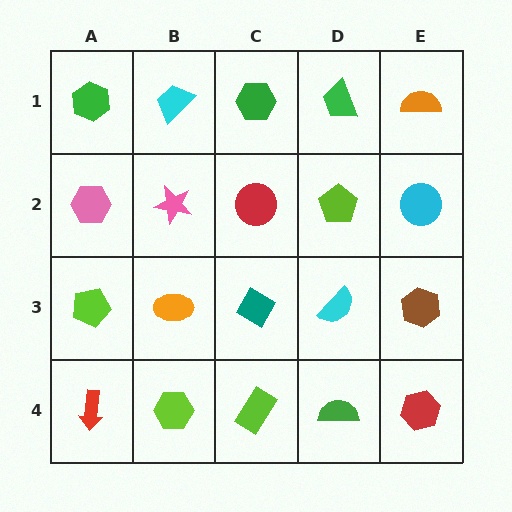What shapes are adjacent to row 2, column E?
An orange semicircle (row 1, column E), a brown hexagon (row 3, column E), a lime pentagon (row 2, column D).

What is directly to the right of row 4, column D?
A red hexagon.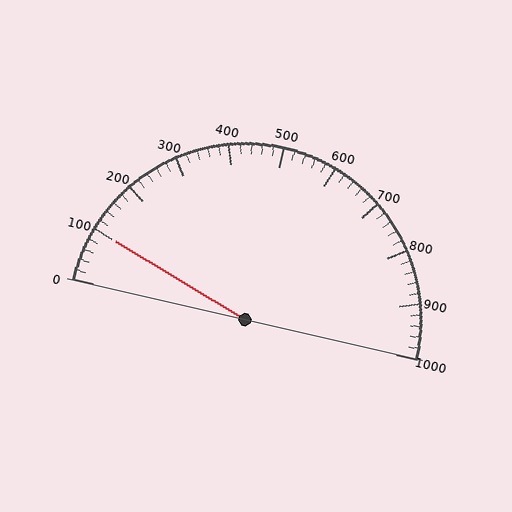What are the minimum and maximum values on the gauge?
The gauge ranges from 0 to 1000.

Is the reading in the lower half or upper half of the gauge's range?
The reading is in the lower half of the range (0 to 1000).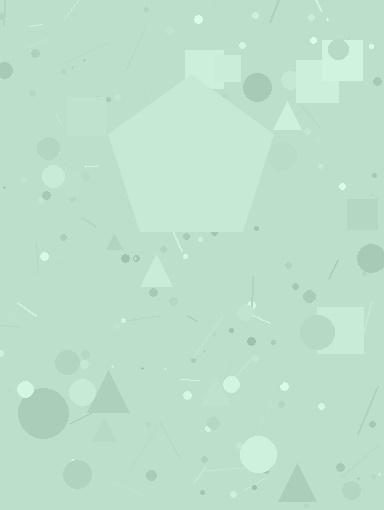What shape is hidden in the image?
A pentagon is hidden in the image.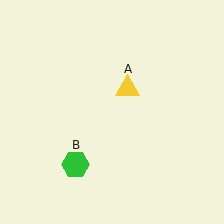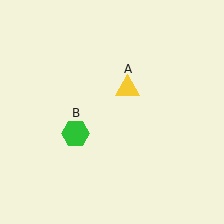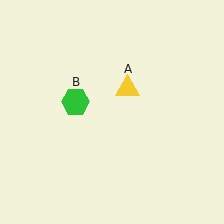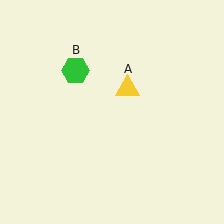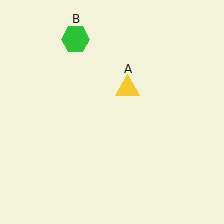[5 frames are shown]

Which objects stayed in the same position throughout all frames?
Yellow triangle (object A) remained stationary.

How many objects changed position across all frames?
1 object changed position: green hexagon (object B).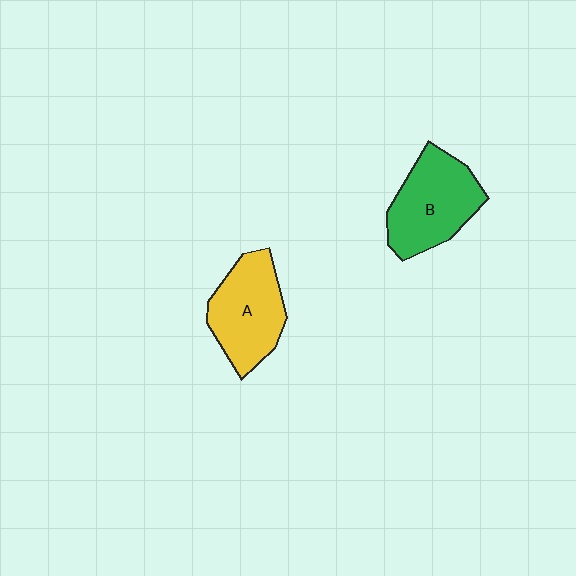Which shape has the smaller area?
Shape A (yellow).